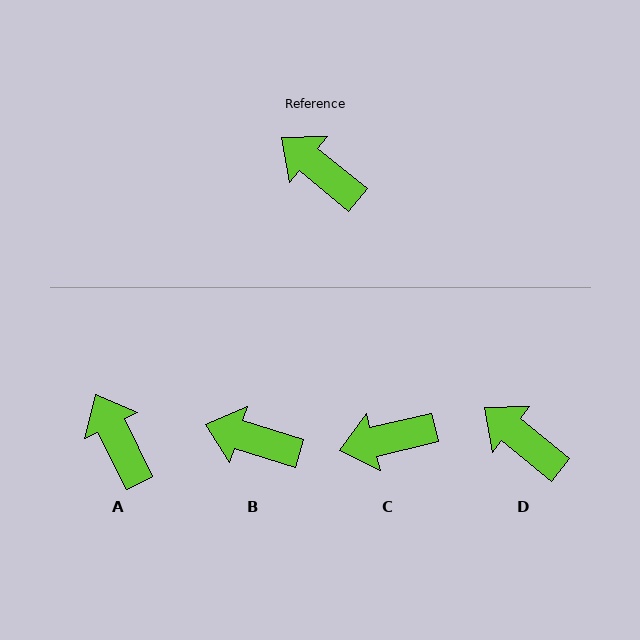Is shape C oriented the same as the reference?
No, it is off by about 53 degrees.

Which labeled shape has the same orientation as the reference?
D.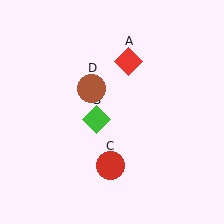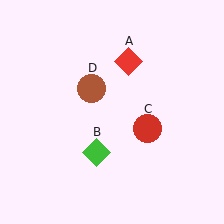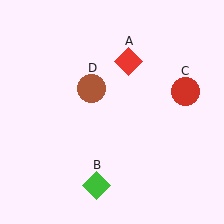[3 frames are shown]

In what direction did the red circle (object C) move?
The red circle (object C) moved up and to the right.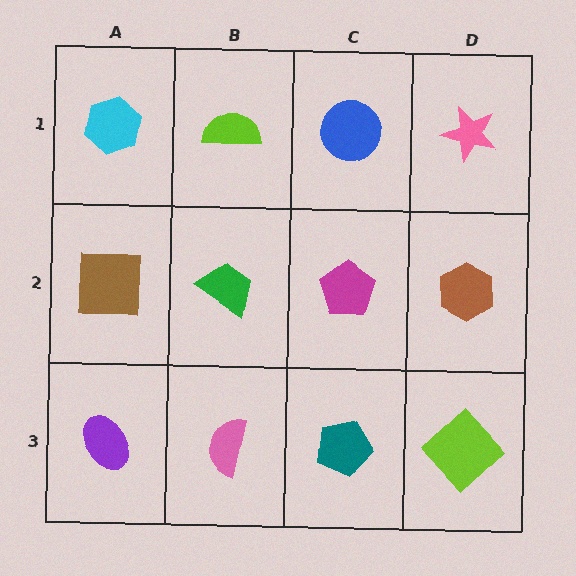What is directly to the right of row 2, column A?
A green trapezoid.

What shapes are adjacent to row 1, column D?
A brown hexagon (row 2, column D), a blue circle (row 1, column C).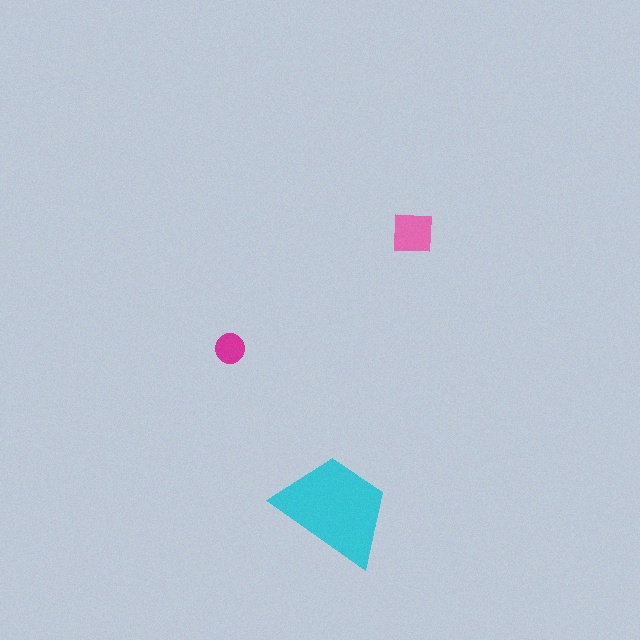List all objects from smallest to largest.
The magenta circle, the pink square, the cyan trapezoid.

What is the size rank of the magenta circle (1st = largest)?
3rd.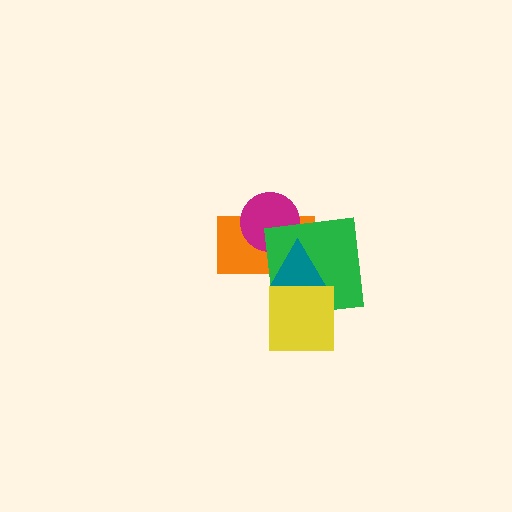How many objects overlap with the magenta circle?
2 objects overlap with the magenta circle.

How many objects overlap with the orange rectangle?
3 objects overlap with the orange rectangle.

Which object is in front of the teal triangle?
The yellow square is in front of the teal triangle.